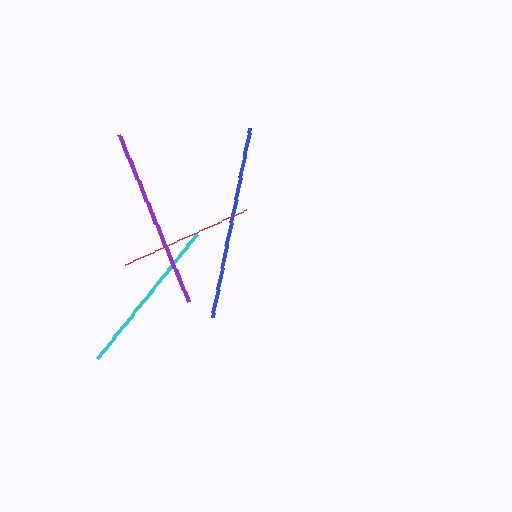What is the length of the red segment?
The red segment is approximately 132 pixels long.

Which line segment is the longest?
The blue line is the longest at approximately 192 pixels.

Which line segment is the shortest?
The red line is the shortest at approximately 132 pixels.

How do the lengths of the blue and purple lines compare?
The blue and purple lines are approximately the same length.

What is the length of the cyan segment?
The cyan segment is approximately 160 pixels long.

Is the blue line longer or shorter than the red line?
The blue line is longer than the red line.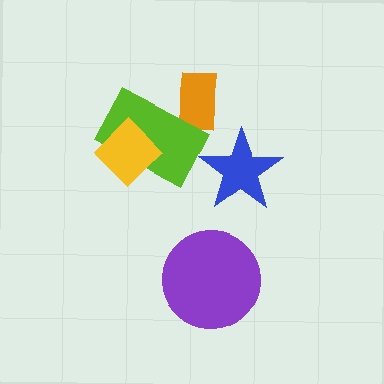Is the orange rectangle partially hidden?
Yes, it is partially covered by another shape.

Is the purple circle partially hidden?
No, no other shape covers it.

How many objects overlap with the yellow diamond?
1 object overlaps with the yellow diamond.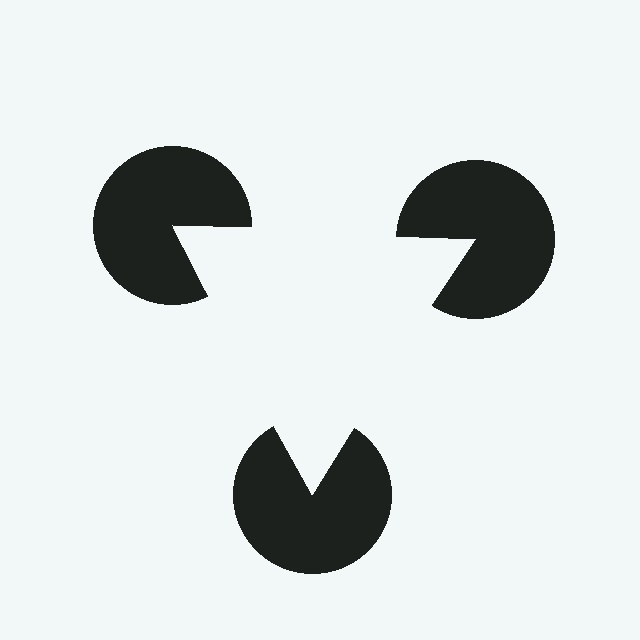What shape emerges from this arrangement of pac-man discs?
An illusory triangle — its edges are inferred from the aligned wedge cuts in the pac-man discs, not physically drawn.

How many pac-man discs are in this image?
There are 3 — one at each vertex of the illusory triangle.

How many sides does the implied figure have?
3 sides.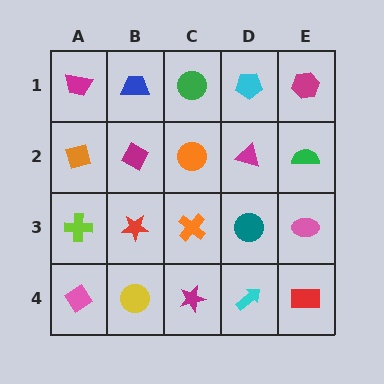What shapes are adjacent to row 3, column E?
A green semicircle (row 2, column E), a red rectangle (row 4, column E), a teal circle (row 3, column D).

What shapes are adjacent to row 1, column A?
An orange diamond (row 2, column A), a blue trapezoid (row 1, column B).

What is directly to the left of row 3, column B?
A lime cross.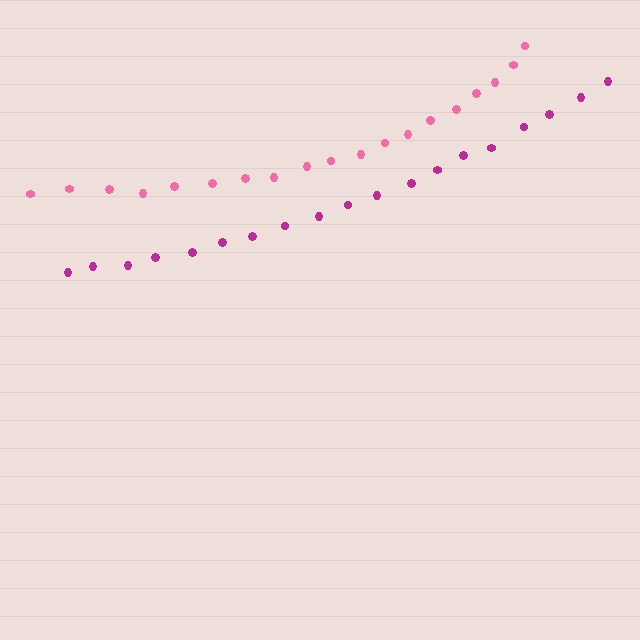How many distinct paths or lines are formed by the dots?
There are 2 distinct paths.